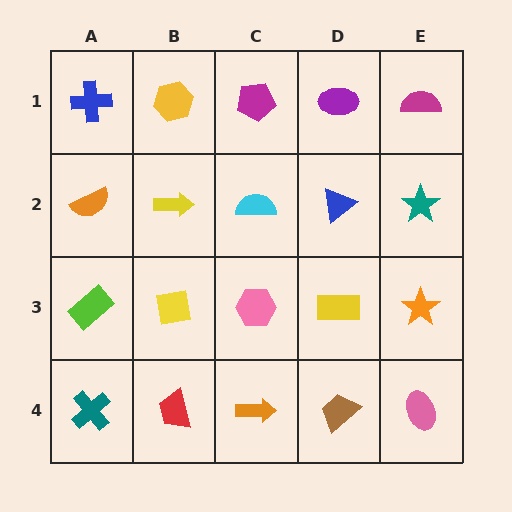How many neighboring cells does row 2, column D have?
4.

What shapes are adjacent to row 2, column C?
A magenta pentagon (row 1, column C), a pink hexagon (row 3, column C), a yellow arrow (row 2, column B), a blue triangle (row 2, column D).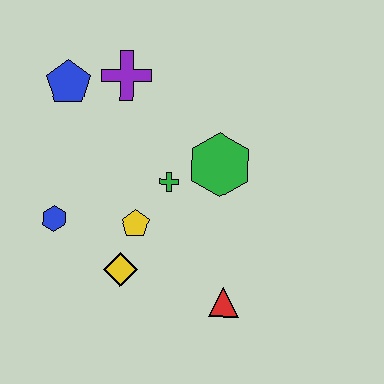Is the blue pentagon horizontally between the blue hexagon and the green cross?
Yes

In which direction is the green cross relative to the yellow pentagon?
The green cross is above the yellow pentagon.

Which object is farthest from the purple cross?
The red triangle is farthest from the purple cross.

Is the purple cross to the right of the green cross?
No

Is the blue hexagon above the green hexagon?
No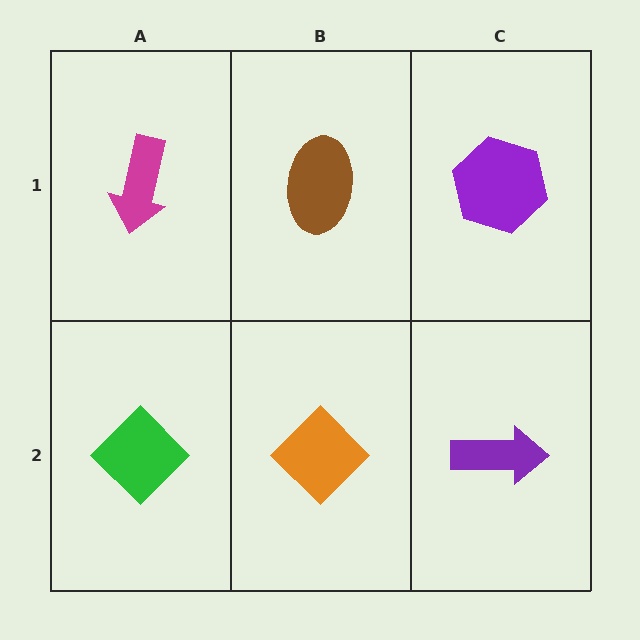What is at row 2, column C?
A purple arrow.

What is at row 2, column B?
An orange diamond.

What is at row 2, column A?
A green diamond.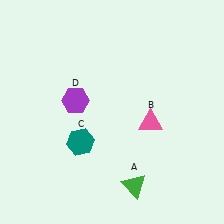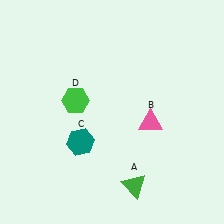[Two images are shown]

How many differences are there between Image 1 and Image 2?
There is 1 difference between the two images.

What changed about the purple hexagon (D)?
In Image 1, D is purple. In Image 2, it changed to green.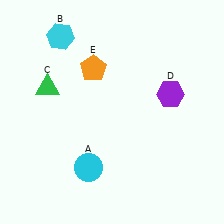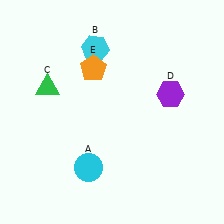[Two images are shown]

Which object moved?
The cyan hexagon (B) moved right.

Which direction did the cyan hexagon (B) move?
The cyan hexagon (B) moved right.